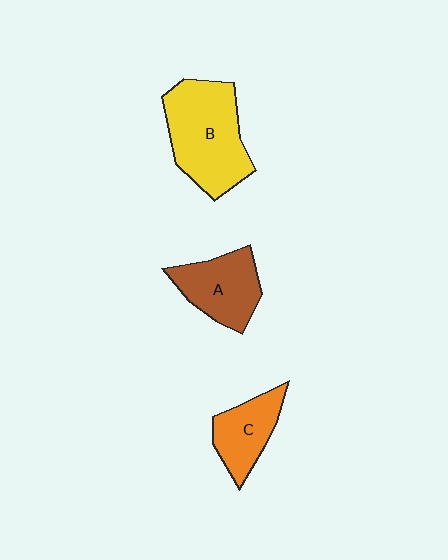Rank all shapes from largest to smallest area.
From largest to smallest: B (yellow), A (brown), C (orange).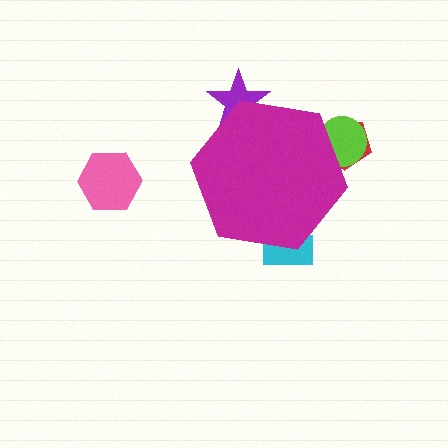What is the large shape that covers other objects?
A magenta hexagon.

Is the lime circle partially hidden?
Yes, the lime circle is partially hidden behind the magenta hexagon.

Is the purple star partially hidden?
Yes, the purple star is partially hidden behind the magenta hexagon.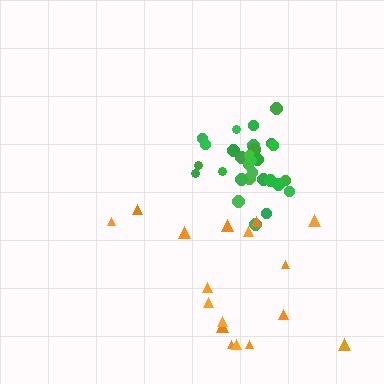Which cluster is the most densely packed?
Green.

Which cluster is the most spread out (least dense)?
Orange.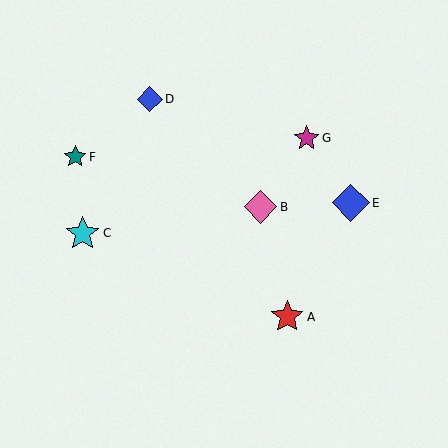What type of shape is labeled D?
Shape D is a blue diamond.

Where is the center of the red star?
The center of the red star is at (287, 317).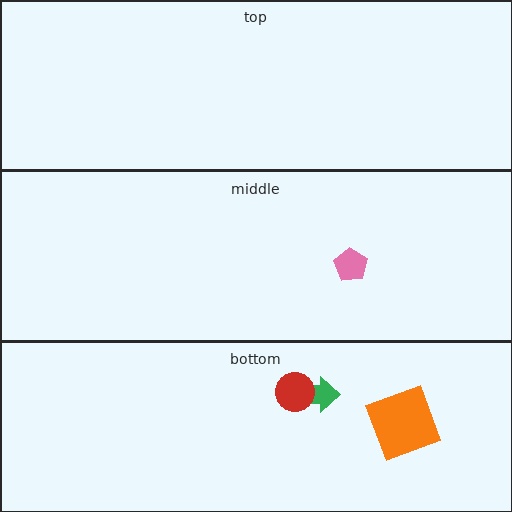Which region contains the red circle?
The bottom region.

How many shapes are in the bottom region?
3.